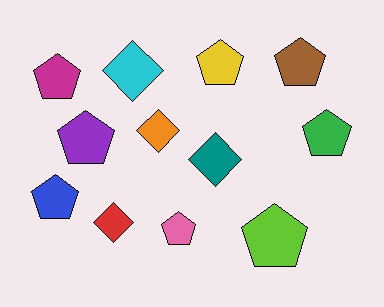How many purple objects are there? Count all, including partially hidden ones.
There is 1 purple object.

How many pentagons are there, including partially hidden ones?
There are 8 pentagons.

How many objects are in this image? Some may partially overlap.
There are 12 objects.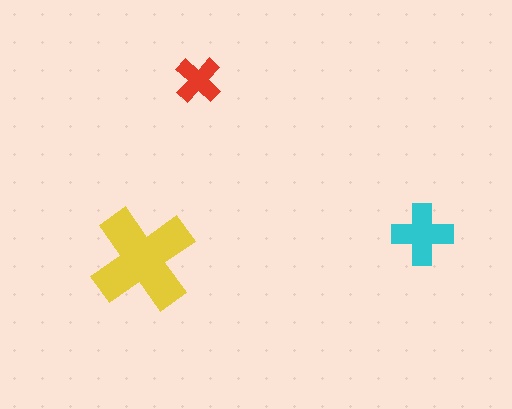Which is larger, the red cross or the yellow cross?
The yellow one.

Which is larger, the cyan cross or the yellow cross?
The yellow one.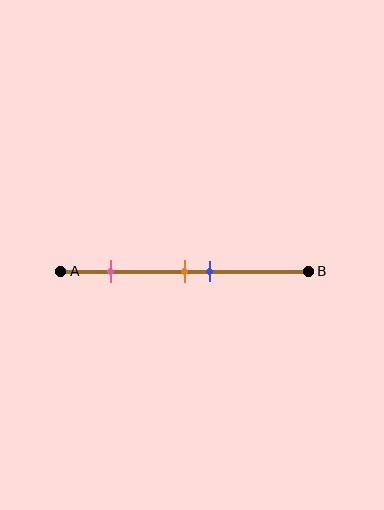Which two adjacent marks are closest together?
The orange and blue marks are the closest adjacent pair.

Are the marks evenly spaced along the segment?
No, the marks are not evenly spaced.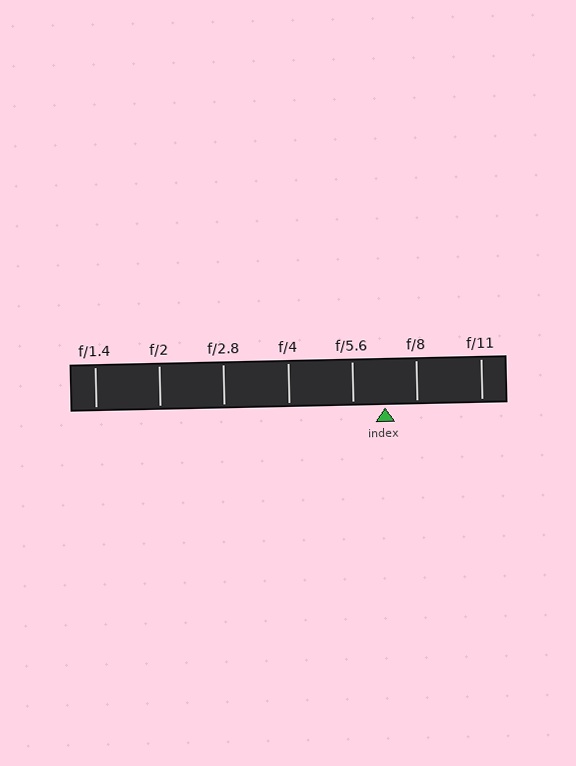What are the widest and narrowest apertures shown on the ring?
The widest aperture shown is f/1.4 and the narrowest is f/11.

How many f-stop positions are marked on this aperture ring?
There are 7 f-stop positions marked.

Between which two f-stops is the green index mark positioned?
The index mark is between f/5.6 and f/8.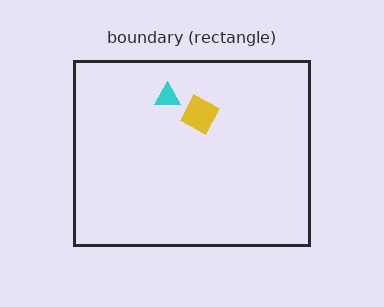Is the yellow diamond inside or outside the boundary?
Inside.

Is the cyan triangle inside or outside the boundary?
Inside.